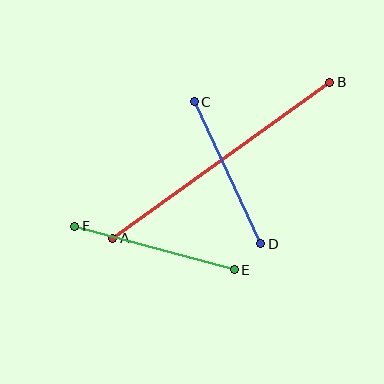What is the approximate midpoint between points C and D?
The midpoint is at approximately (228, 173) pixels.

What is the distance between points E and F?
The distance is approximately 166 pixels.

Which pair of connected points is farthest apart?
Points A and B are farthest apart.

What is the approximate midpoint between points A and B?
The midpoint is at approximately (221, 160) pixels.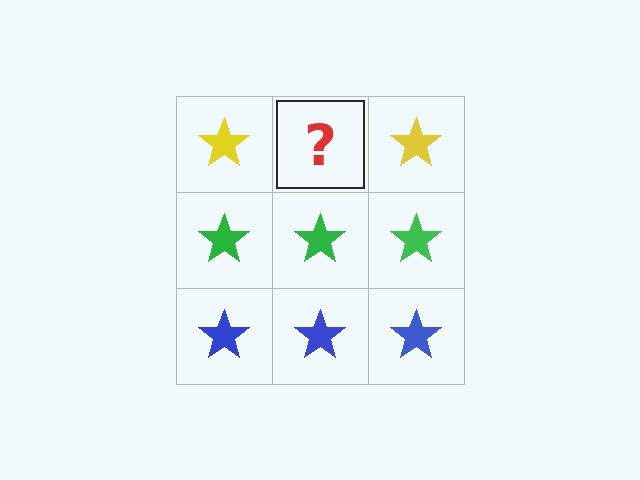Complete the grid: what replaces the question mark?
The question mark should be replaced with a yellow star.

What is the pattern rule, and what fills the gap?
The rule is that each row has a consistent color. The gap should be filled with a yellow star.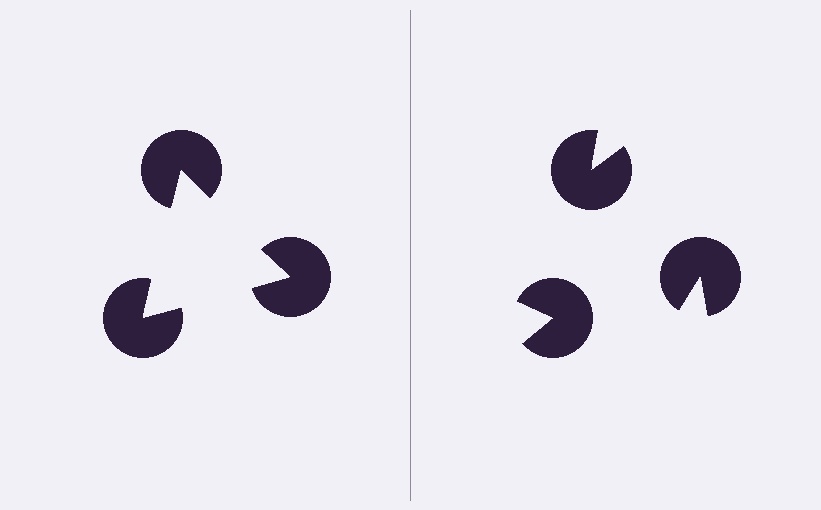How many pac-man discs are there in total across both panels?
6 — 3 on each side.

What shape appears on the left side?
An illusory triangle.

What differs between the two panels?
The pac-man discs are positioned identically on both sides; only the wedge orientations differ. On the left they align to a triangle; on the right they are misaligned.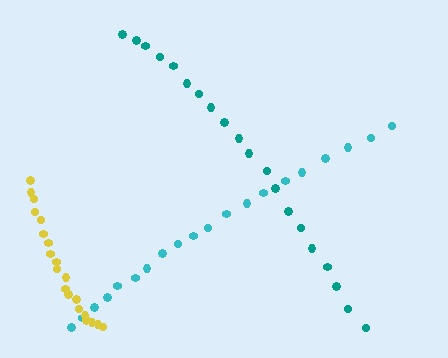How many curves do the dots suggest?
There are 3 distinct paths.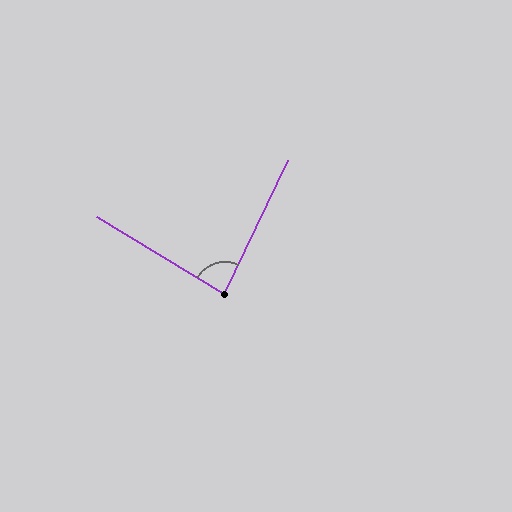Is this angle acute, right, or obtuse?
It is acute.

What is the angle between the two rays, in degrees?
Approximately 84 degrees.